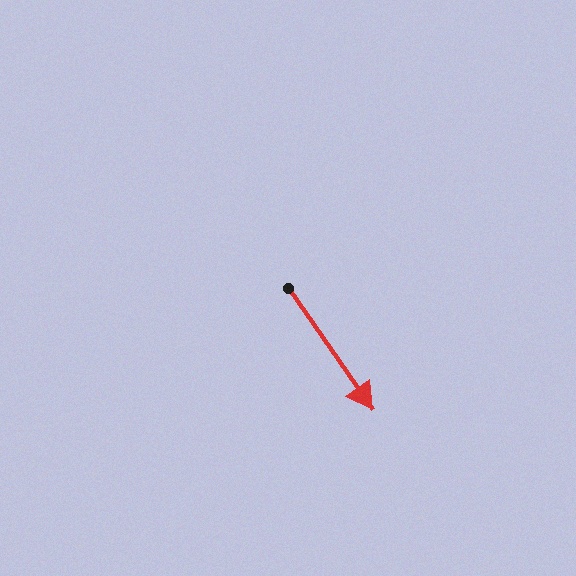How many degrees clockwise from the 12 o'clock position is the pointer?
Approximately 145 degrees.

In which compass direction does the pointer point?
Southeast.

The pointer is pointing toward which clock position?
Roughly 5 o'clock.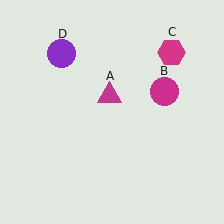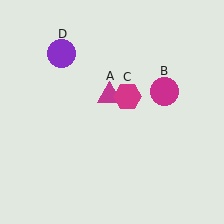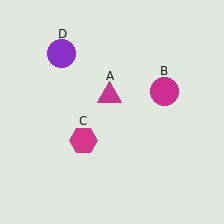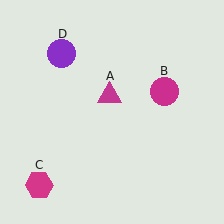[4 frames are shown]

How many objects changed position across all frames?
1 object changed position: magenta hexagon (object C).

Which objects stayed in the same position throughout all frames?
Magenta triangle (object A) and magenta circle (object B) and purple circle (object D) remained stationary.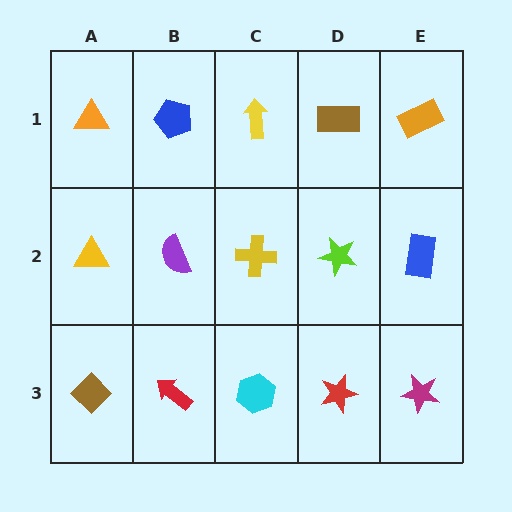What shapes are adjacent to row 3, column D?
A lime star (row 2, column D), a cyan hexagon (row 3, column C), a magenta star (row 3, column E).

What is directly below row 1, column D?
A lime star.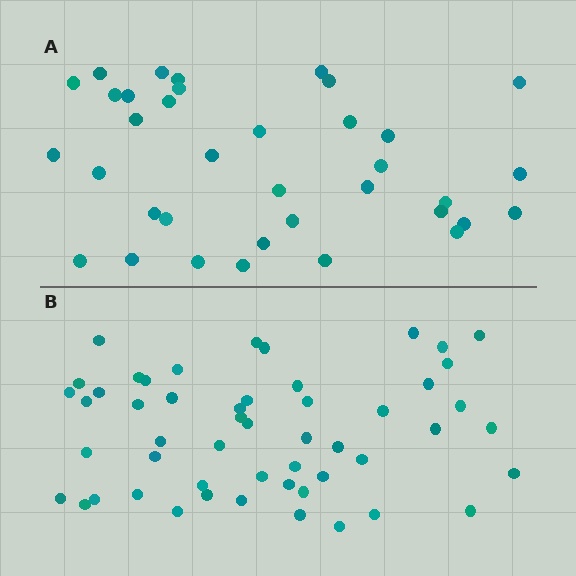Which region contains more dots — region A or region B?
Region B (the bottom region) has more dots.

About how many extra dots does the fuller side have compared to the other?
Region B has approximately 15 more dots than region A.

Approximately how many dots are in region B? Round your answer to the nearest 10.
About 50 dots. (The exact count is 52, which rounds to 50.)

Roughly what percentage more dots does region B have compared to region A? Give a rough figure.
About 45% more.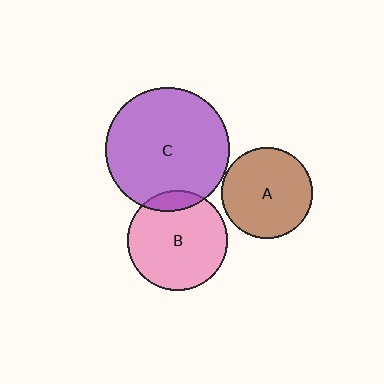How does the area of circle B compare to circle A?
Approximately 1.2 times.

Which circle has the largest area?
Circle C (purple).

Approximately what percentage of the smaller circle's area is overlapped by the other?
Approximately 10%.